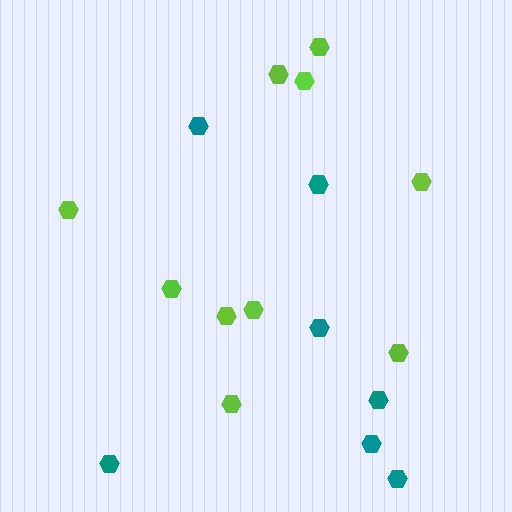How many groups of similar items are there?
There are 2 groups: one group of lime hexagons (10) and one group of teal hexagons (7).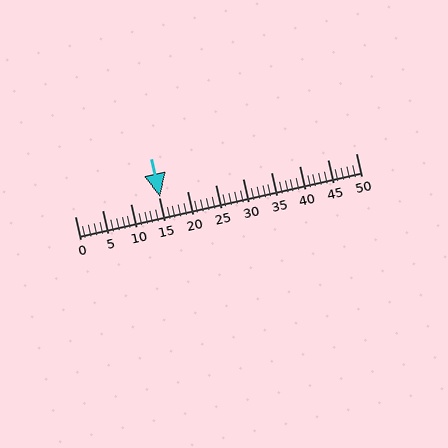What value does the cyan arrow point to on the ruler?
The cyan arrow points to approximately 15.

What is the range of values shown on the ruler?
The ruler shows values from 0 to 50.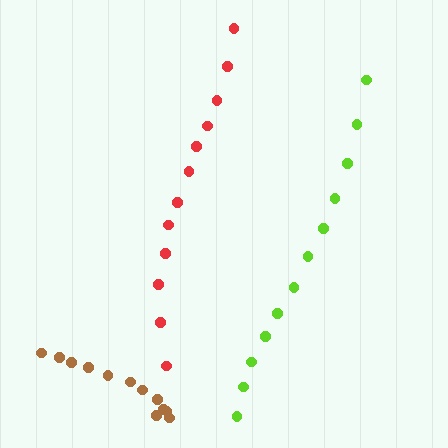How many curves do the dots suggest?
There are 3 distinct paths.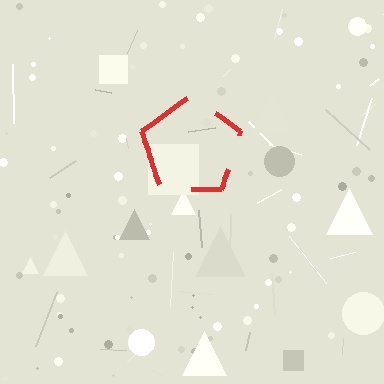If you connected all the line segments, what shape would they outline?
They would outline a pentagon.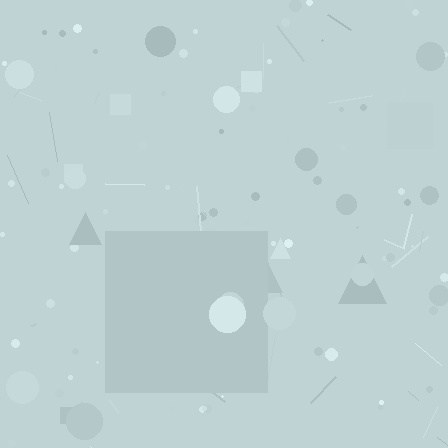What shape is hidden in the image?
A square is hidden in the image.